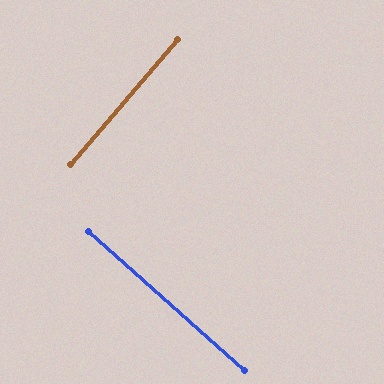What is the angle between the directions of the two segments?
Approximately 89 degrees.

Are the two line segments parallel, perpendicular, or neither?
Perpendicular — they meet at approximately 89°.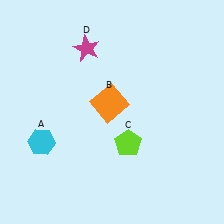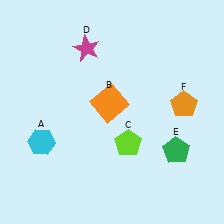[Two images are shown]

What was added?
A green pentagon (E), an orange pentagon (F) were added in Image 2.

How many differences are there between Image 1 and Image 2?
There are 2 differences between the two images.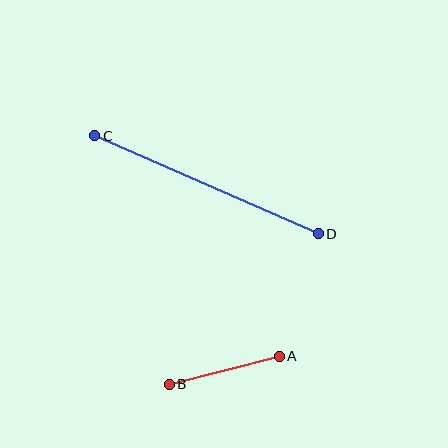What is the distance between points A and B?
The distance is approximately 114 pixels.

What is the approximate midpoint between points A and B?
The midpoint is at approximately (224, 370) pixels.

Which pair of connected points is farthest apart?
Points C and D are farthest apart.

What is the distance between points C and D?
The distance is approximately 244 pixels.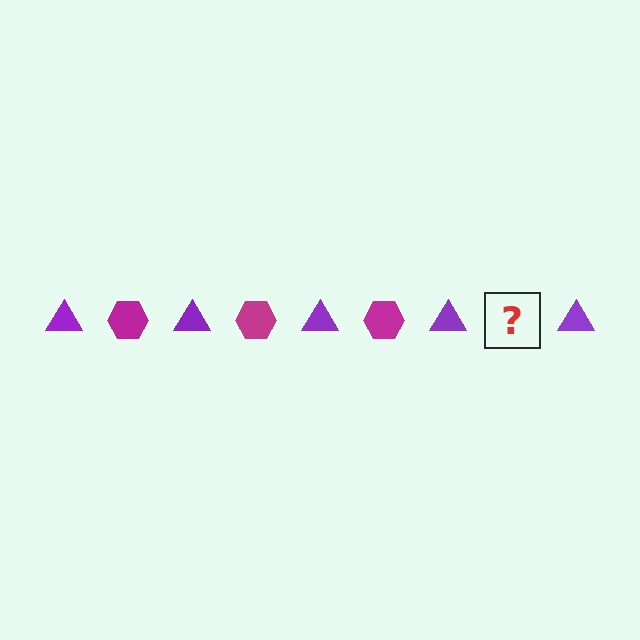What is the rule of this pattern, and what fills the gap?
The rule is that the pattern alternates between purple triangle and magenta hexagon. The gap should be filled with a magenta hexagon.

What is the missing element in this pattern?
The missing element is a magenta hexagon.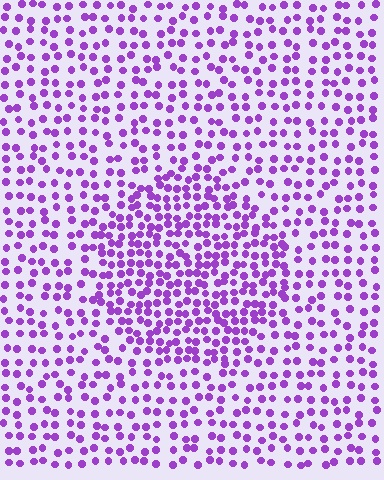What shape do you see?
I see a circle.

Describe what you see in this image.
The image contains small purple elements arranged at two different densities. A circle-shaped region is visible where the elements are more densely packed than the surrounding area.